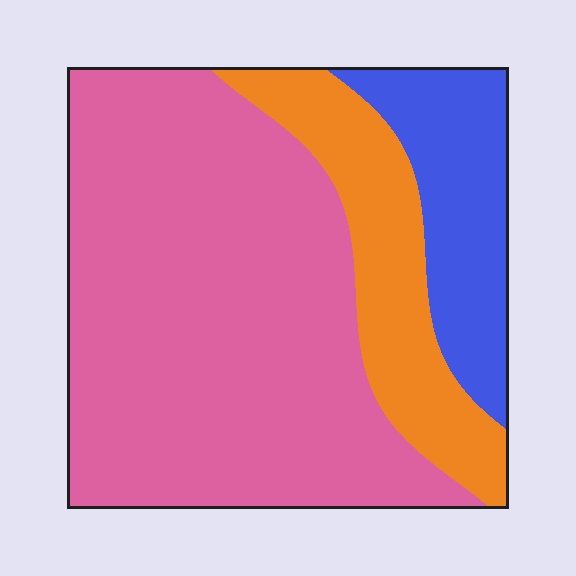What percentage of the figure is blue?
Blue takes up about one sixth (1/6) of the figure.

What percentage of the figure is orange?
Orange covers about 20% of the figure.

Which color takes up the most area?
Pink, at roughly 65%.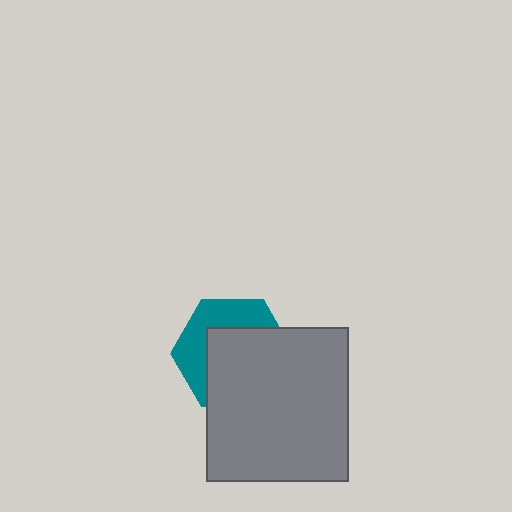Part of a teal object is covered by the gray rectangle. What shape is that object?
It is a hexagon.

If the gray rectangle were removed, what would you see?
You would see the complete teal hexagon.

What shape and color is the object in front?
The object in front is a gray rectangle.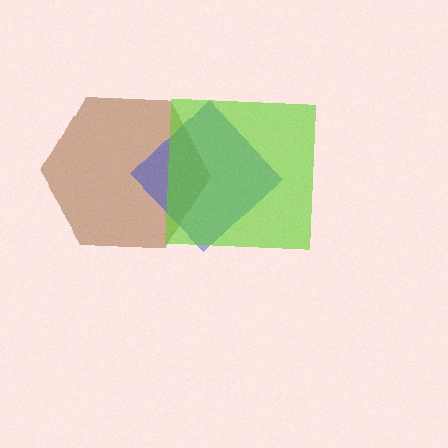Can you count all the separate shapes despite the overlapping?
Yes, there are 3 separate shapes.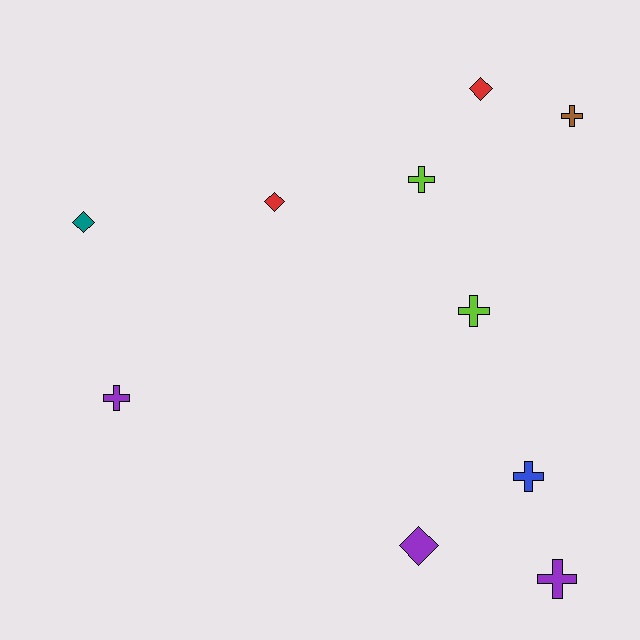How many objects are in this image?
There are 10 objects.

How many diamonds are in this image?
There are 4 diamonds.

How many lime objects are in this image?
There are 2 lime objects.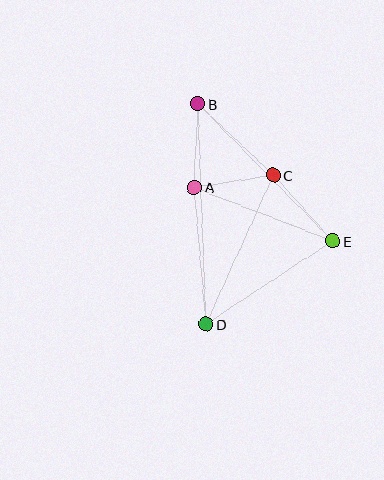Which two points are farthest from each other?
Points B and D are farthest from each other.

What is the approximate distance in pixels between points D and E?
The distance between D and E is approximately 152 pixels.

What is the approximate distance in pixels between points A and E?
The distance between A and E is approximately 148 pixels.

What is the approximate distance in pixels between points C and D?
The distance between C and D is approximately 163 pixels.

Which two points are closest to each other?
Points A and C are closest to each other.